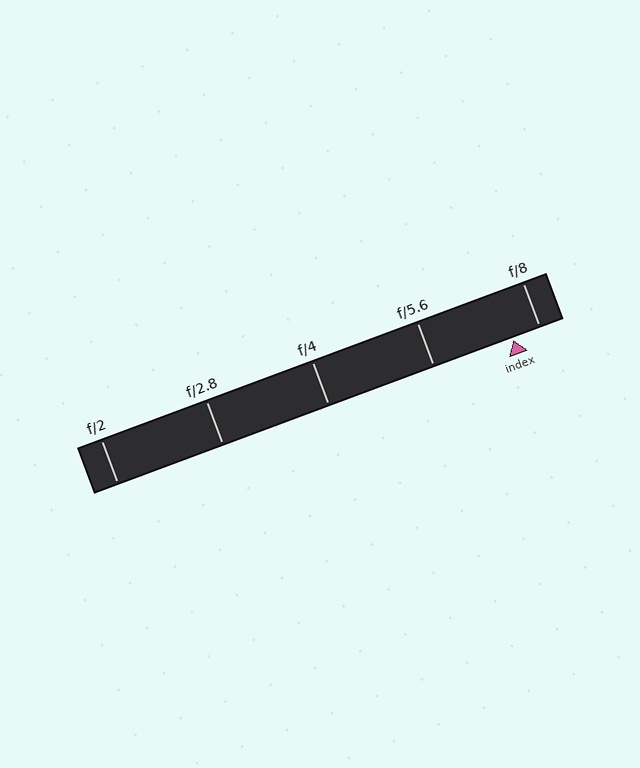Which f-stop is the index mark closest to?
The index mark is closest to f/8.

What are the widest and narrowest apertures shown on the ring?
The widest aperture shown is f/2 and the narrowest is f/8.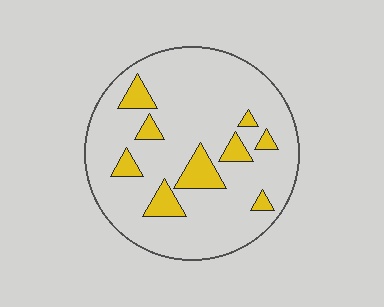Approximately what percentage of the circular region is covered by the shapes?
Approximately 15%.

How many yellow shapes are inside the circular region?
9.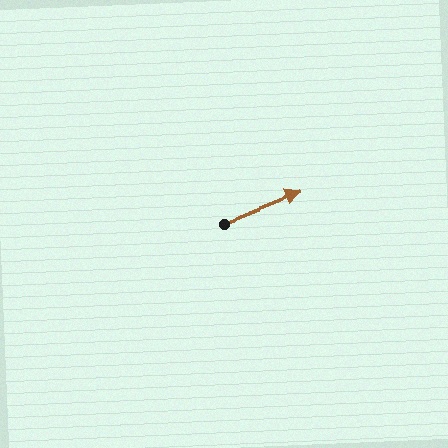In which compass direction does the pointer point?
East.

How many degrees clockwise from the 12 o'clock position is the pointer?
Approximately 68 degrees.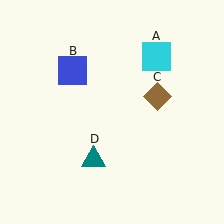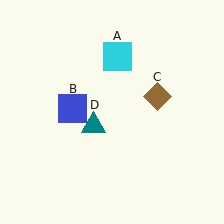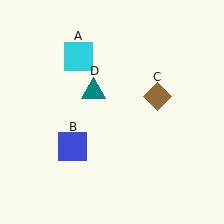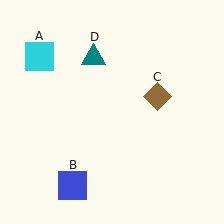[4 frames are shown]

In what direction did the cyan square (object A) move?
The cyan square (object A) moved left.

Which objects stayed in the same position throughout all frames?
Brown diamond (object C) remained stationary.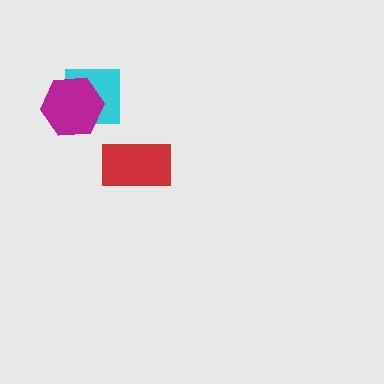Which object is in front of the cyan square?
The magenta hexagon is in front of the cyan square.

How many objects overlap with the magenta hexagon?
1 object overlaps with the magenta hexagon.